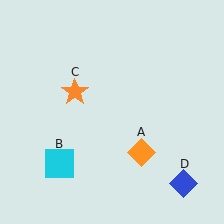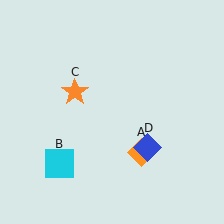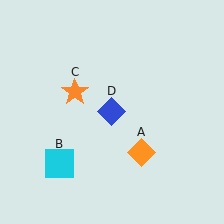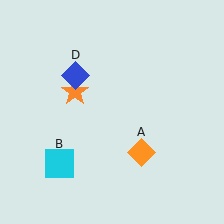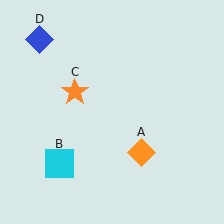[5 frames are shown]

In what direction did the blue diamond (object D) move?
The blue diamond (object D) moved up and to the left.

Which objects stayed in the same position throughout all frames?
Orange diamond (object A) and cyan square (object B) and orange star (object C) remained stationary.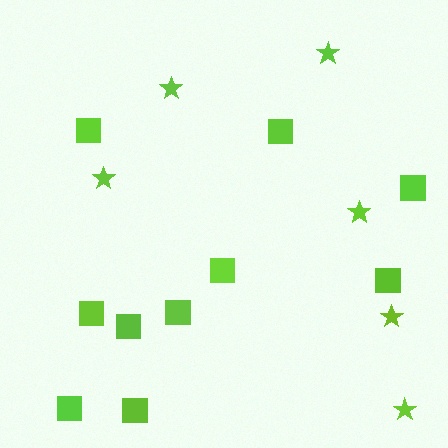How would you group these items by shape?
There are 2 groups: one group of squares (10) and one group of stars (6).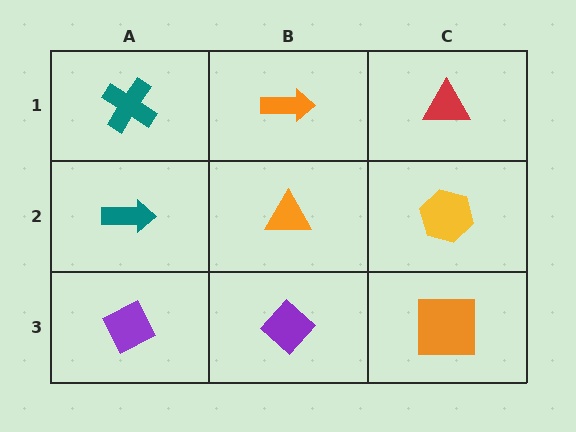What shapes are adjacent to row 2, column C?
A red triangle (row 1, column C), an orange square (row 3, column C), an orange triangle (row 2, column B).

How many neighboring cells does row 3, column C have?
2.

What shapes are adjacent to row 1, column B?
An orange triangle (row 2, column B), a teal cross (row 1, column A), a red triangle (row 1, column C).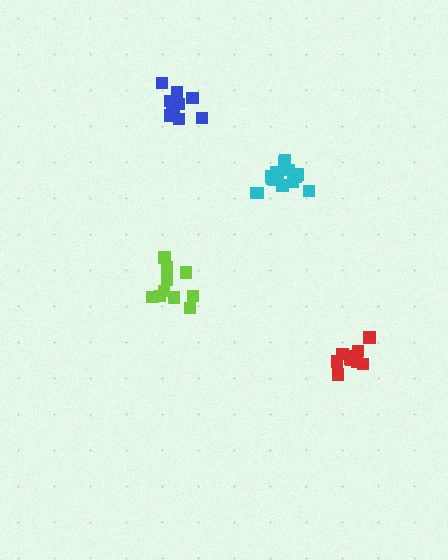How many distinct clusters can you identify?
There are 4 distinct clusters.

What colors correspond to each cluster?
The clusters are colored: blue, lime, red, cyan.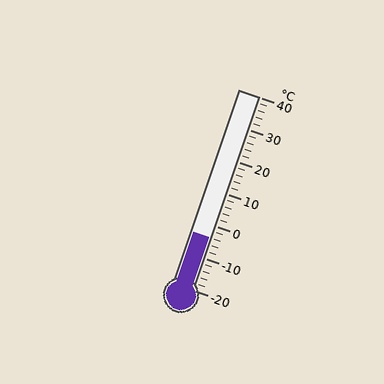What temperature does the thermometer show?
The thermometer shows approximately -4°C.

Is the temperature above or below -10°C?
The temperature is above -10°C.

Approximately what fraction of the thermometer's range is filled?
The thermometer is filled to approximately 25% of its range.